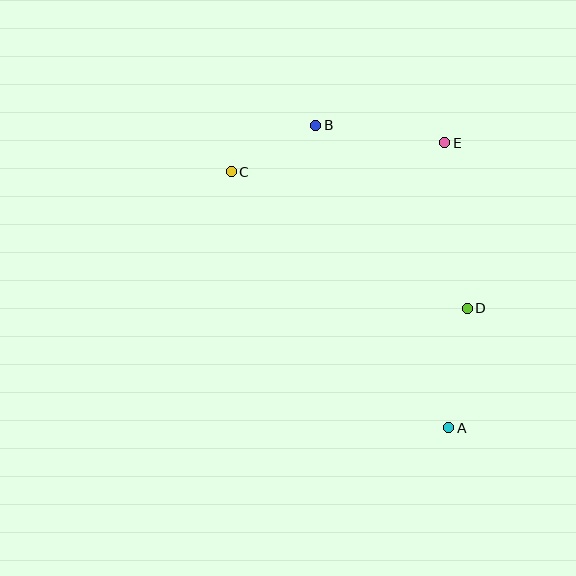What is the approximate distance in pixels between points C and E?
The distance between C and E is approximately 215 pixels.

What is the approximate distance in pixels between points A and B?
The distance between A and B is approximately 330 pixels.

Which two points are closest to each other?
Points B and C are closest to each other.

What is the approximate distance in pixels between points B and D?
The distance between B and D is approximately 237 pixels.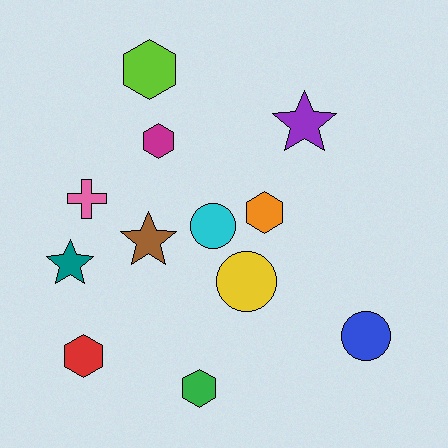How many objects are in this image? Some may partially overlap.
There are 12 objects.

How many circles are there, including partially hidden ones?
There are 3 circles.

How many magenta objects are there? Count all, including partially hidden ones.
There is 1 magenta object.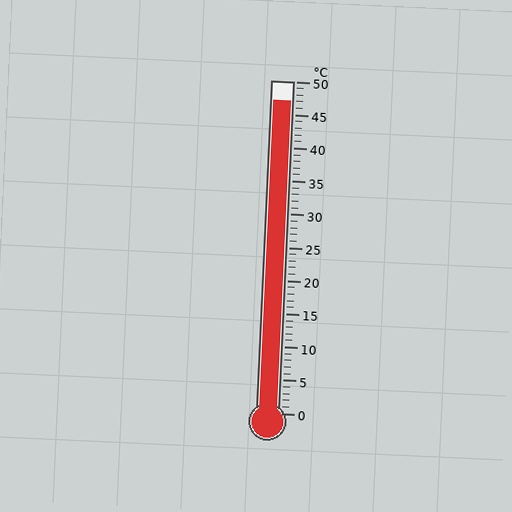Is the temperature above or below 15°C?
The temperature is above 15°C.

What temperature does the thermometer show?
The thermometer shows approximately 47°C.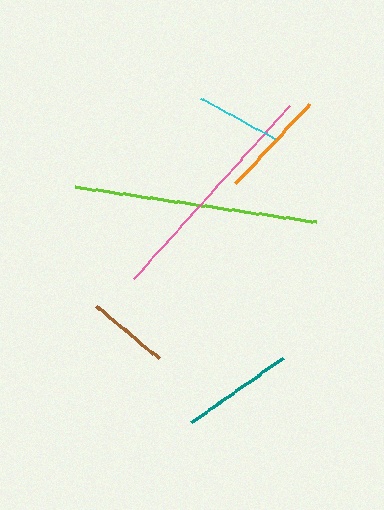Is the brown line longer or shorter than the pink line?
The pink line is longer than the brown line.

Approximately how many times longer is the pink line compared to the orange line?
The pink line is approximately 2.1 times the length of the orange line.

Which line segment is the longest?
The lime line is the longest at approximately 243 pixels.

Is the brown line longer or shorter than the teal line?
The teal line is longer than the brown line.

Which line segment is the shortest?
The brown line is the shortest at approximately 82 pixels.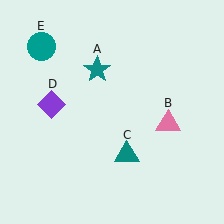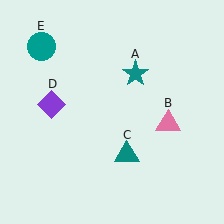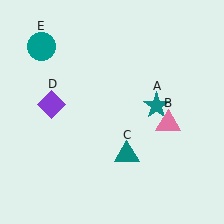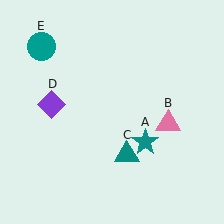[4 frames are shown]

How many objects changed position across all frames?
1 object changed position: teal star (object A).